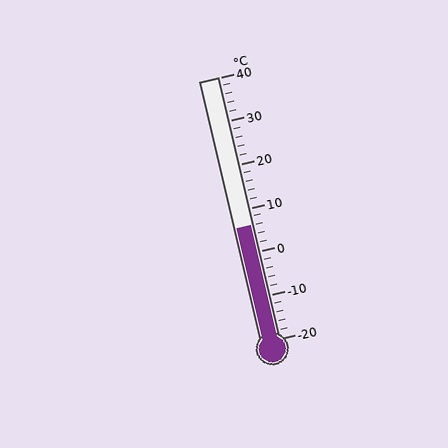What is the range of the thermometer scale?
The thermometer scale ranges from -20°C to 40°C.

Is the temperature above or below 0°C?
The temperature is above 0°C.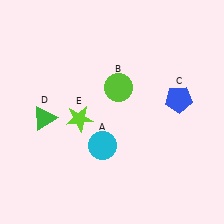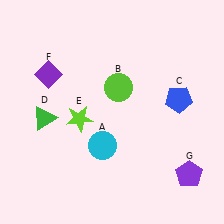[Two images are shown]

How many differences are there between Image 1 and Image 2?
There are 2 differences between the two images.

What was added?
A purple diamond (F), a purple pentagon (G) were added in Image 2.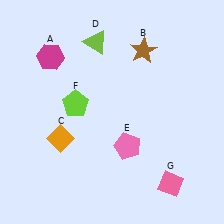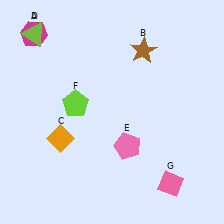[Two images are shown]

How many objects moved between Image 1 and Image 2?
2 objects moved between the two images.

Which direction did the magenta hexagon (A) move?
The magenta hexagon (A) moved up.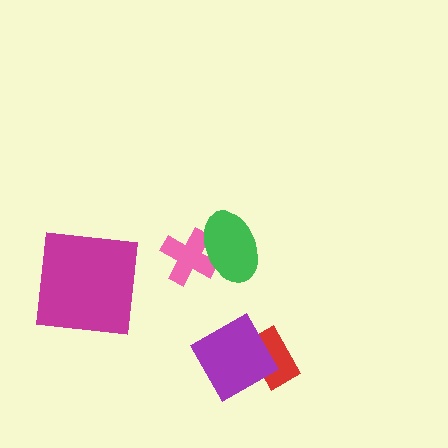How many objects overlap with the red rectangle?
1 object overlaps with the red rectangle.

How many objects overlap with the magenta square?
0 objects overlap with the magenta square.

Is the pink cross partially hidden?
Yes, it is partially covered by another shape.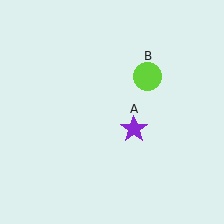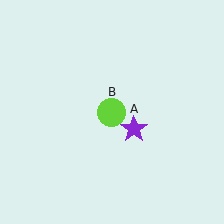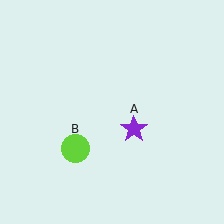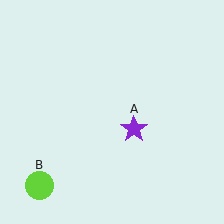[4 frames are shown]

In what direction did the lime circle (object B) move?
The lime circle (object B) moved down and to the left.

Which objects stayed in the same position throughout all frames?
Purple star (object A) remained stationary.